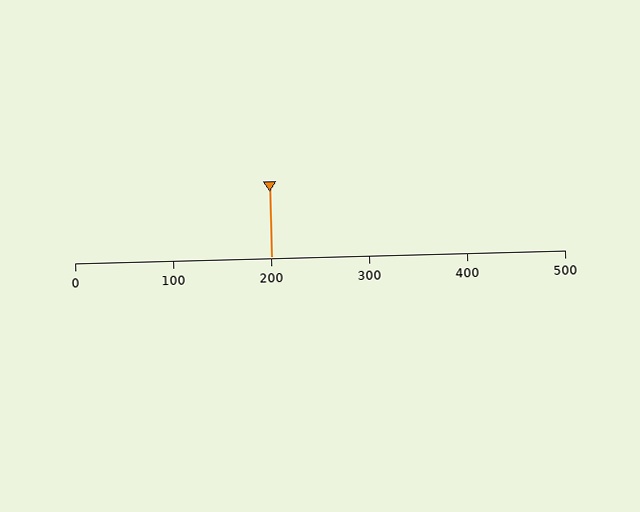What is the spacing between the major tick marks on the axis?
The major ticks are spaced 100 apart.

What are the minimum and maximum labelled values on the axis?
The axis runs from 0 to 500.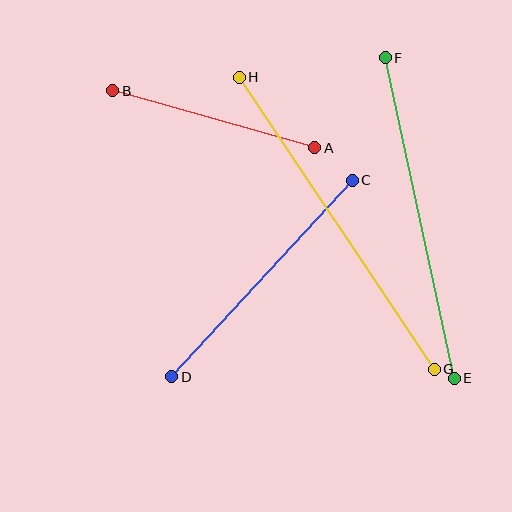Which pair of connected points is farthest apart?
Points G and H are farthest apart.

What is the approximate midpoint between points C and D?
The midpoint is at approximately (262, 279) pixels.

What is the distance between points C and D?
The distance is approximately 267 pixels.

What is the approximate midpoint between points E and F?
The midpoint is at approximately (420, 218) pixels.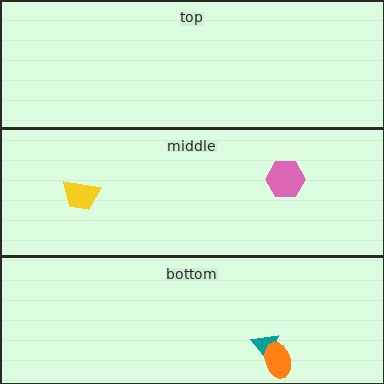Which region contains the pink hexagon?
The middle region.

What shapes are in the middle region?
The pink hexagon, the yellow trapezoid.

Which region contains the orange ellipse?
The bottom region.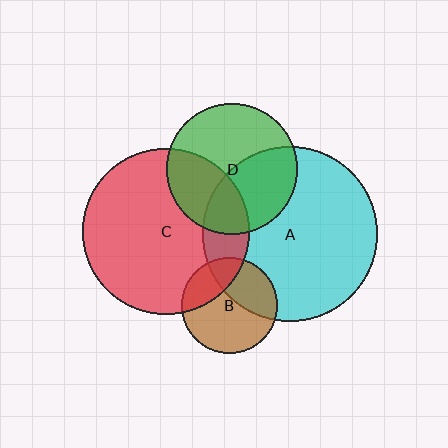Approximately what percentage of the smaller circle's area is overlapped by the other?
Approximately 35%.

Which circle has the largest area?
Circle A (cyan).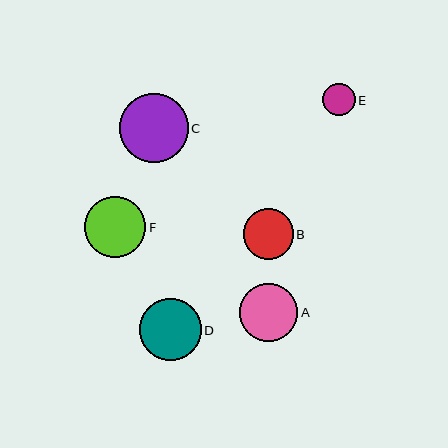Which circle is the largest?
Circle C is the largest with a size of approximately 69 pixels.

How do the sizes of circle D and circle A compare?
Circle D and circle A are approximately the same size.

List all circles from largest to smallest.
From largest to smallest: C, D, F, A, B, E.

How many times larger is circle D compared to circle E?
Circle D is approximately 1.9 times the size of circle E.